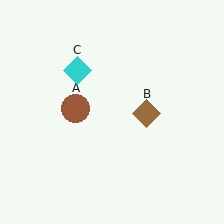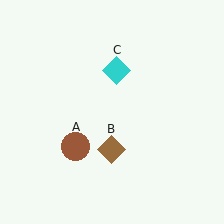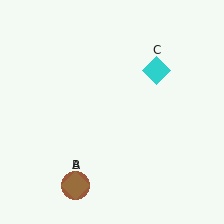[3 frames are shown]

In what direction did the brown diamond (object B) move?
The brown diamond (object B) moved down and to the left.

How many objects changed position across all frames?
3 objects changed position: brown circle (object A), brown diamond (object B), cyan diamond (object C).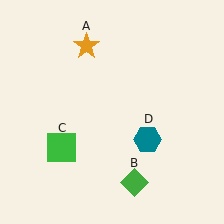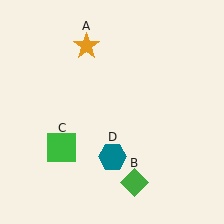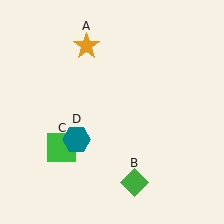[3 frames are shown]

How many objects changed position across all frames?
1 object changed position: teal hexagon (object D).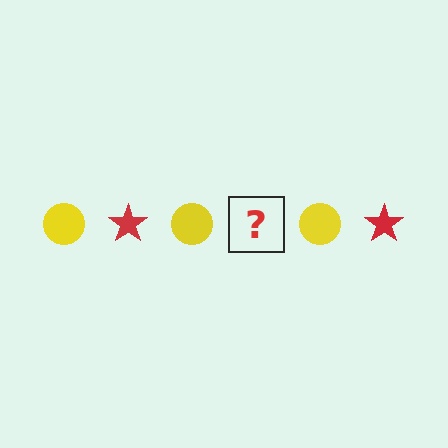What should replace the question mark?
The question mark should be replaced with a red star.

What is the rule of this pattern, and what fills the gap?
The rule is that the pattern alternates between yellow circle and red star. The gap should be filled with a red star.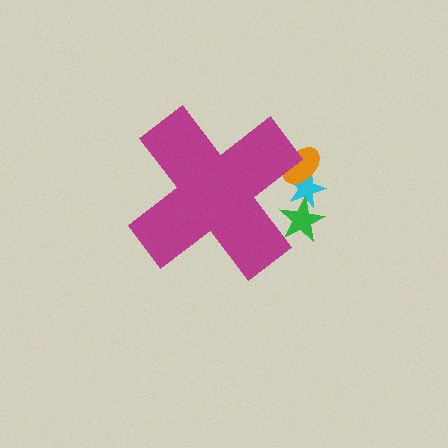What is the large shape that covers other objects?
A magenta cross.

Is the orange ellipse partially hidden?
Yes, the orange ellipse is partially hidden behind the magenta cross.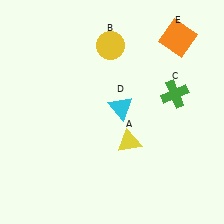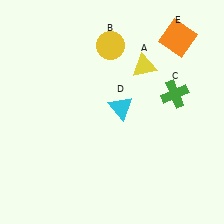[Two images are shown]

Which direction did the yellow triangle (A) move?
The yellow triangle (A) moved up.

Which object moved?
The yellow triangle (A) moved up.